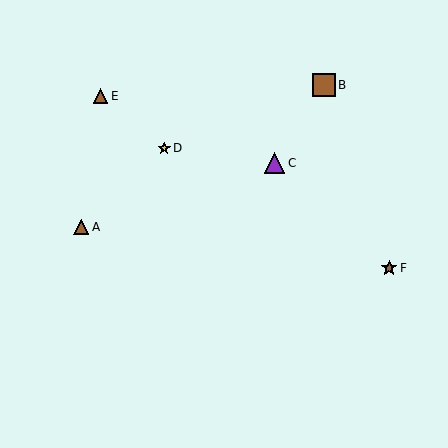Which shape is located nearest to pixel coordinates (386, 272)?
The brown star (labeled F) at (389, 268) is nearest to that location.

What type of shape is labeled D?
Shape D is a yellow star.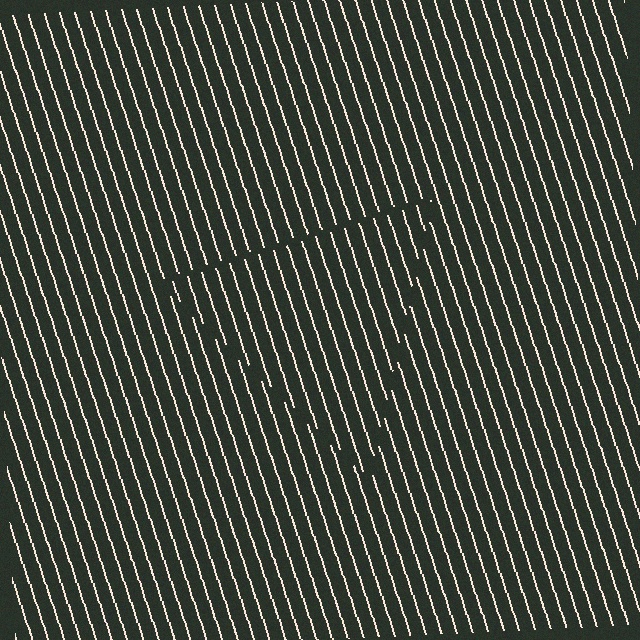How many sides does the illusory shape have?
3 sides — the line-ends trace a triangle.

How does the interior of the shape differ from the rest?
The interior of the shape contains the same grating, shifted by half a period — the contour is defined by the phase discontinuity where line-ends from the inner and outer gratings abut.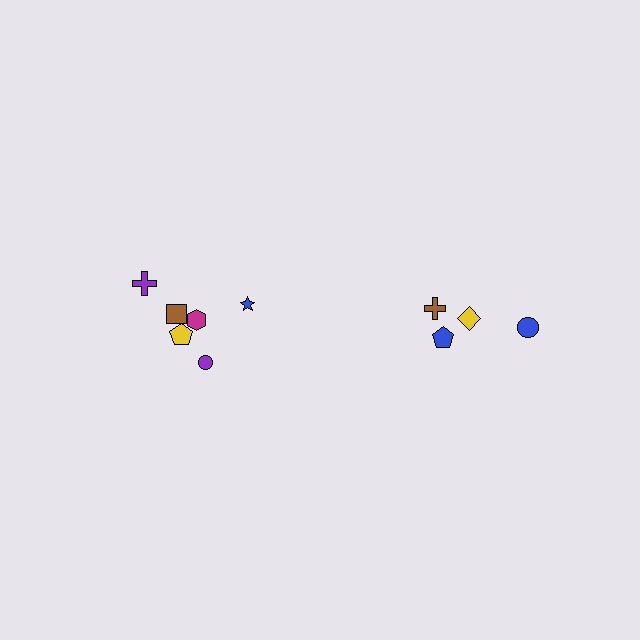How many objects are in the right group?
There are 4 objects.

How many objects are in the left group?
There are 6 objects.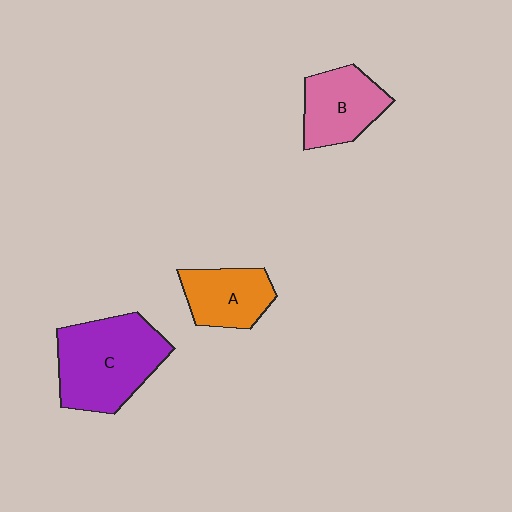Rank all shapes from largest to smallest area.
From largest to smallest: C (purple), B (pink), A (orange).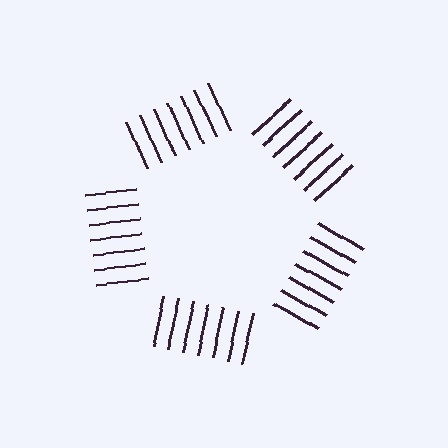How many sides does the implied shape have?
5 sides — the line-ends trace a pentagon.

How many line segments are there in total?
35 — 7 along each of the 5 edges.